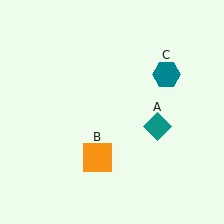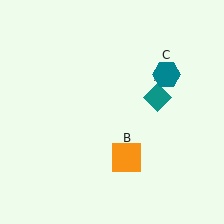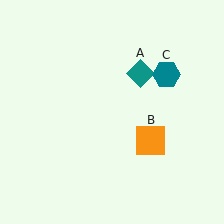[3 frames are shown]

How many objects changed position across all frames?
2 objects changed position: teal diamond (object A), orange square (object B).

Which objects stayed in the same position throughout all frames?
Teal hexagon (object C) remained stationary.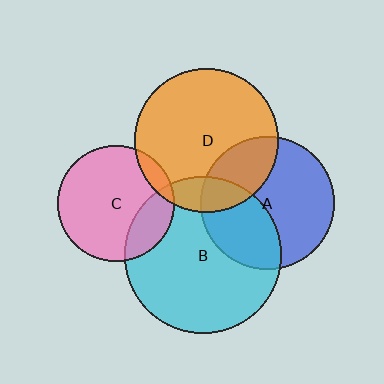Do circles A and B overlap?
Yes.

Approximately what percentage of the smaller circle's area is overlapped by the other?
Approximately 35%.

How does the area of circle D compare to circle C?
Approximately 1.5 times.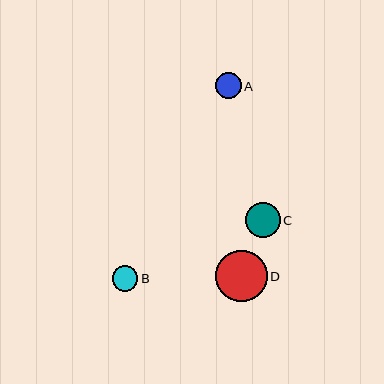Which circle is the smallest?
Circle A is the smallest with a size of approximately 26 pixels.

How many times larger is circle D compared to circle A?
Circle D is approximately 2.0 times the size of circle A.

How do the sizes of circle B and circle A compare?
Circle B and circle A are approximately the same size.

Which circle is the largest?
Circle D is the largest with a size of approximately 52 pixels.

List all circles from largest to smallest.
From largest to smallest: D, C, B, A.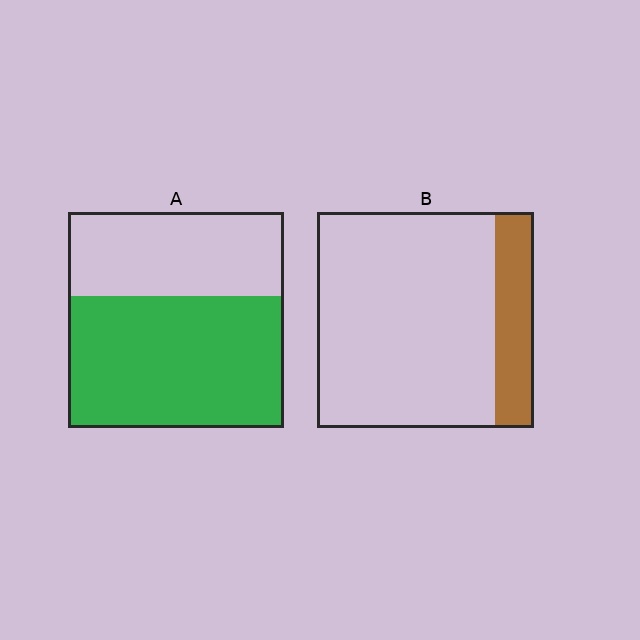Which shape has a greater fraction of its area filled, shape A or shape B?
Shape A.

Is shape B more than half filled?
No.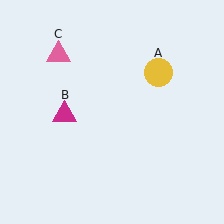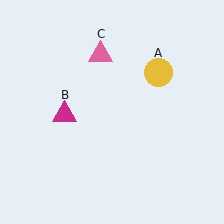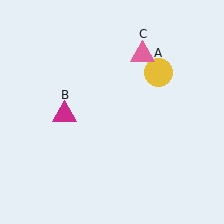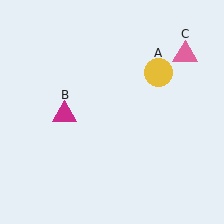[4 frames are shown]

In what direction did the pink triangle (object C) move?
The pink triangle (object C) moved right.